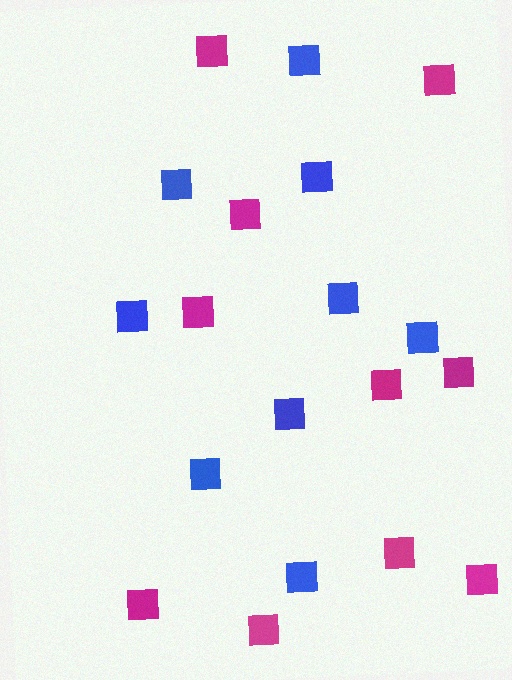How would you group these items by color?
There are 2 groups: one group of blue squares (9) and one group of magenta squares (10).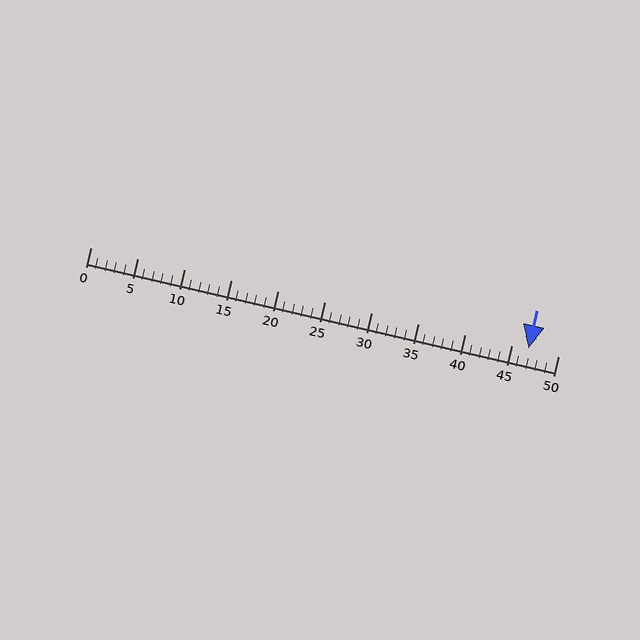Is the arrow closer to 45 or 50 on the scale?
The arrow is closer to 45.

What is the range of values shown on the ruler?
The ruler shows values from 0 to 50.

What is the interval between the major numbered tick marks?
The major tick marks are spaced 5 units apart.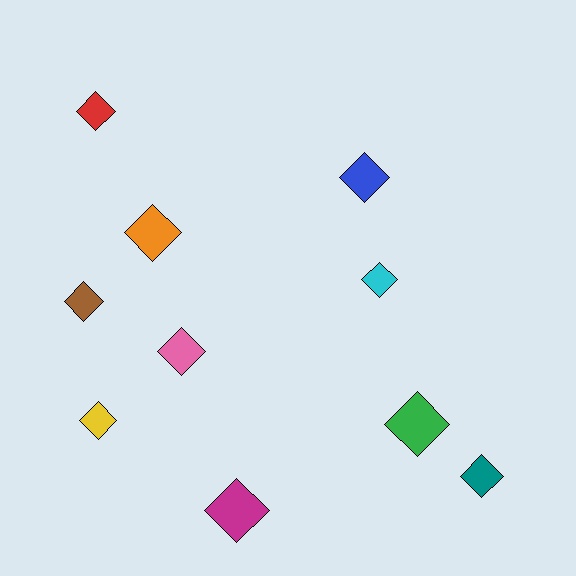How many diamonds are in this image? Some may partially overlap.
There are 10 diamonds.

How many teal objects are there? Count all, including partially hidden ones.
There is 1 teal object.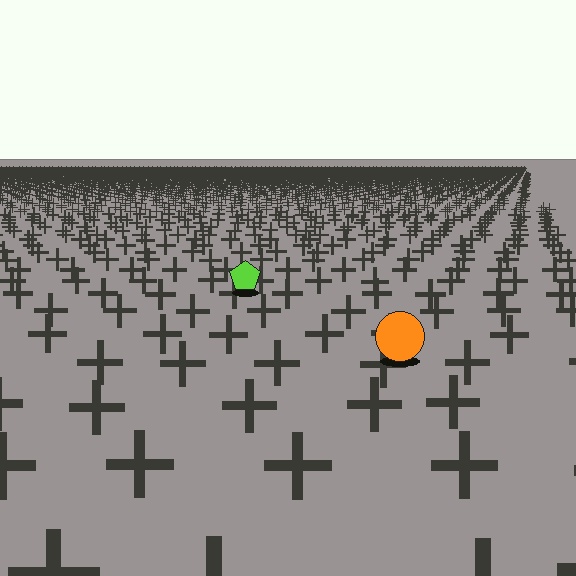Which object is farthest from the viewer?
The lime pentagon is farthest from the viewer. It appears smaller and the ground texture around it is denser.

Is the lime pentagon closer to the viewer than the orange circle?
No. The orange circle is closer — you can tell from the texture gradient: the ground texture is coarser near it.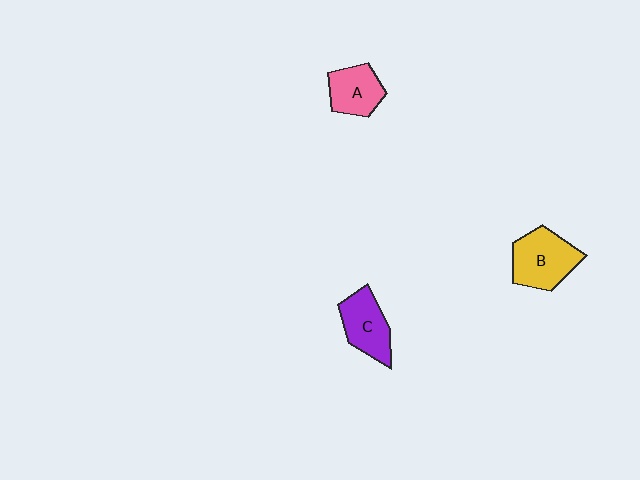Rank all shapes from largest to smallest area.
From largest to smallest: B (yellow), C (purple), A (pink).